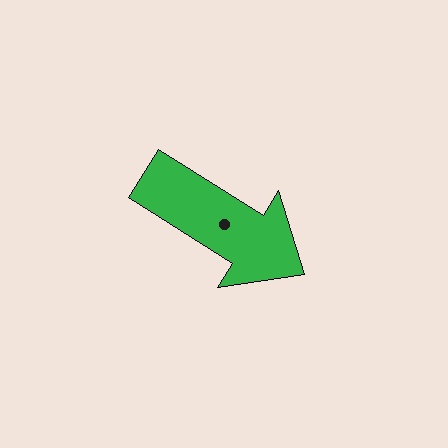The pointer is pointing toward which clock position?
Roughly 4 o'clock.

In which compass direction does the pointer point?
Southeast.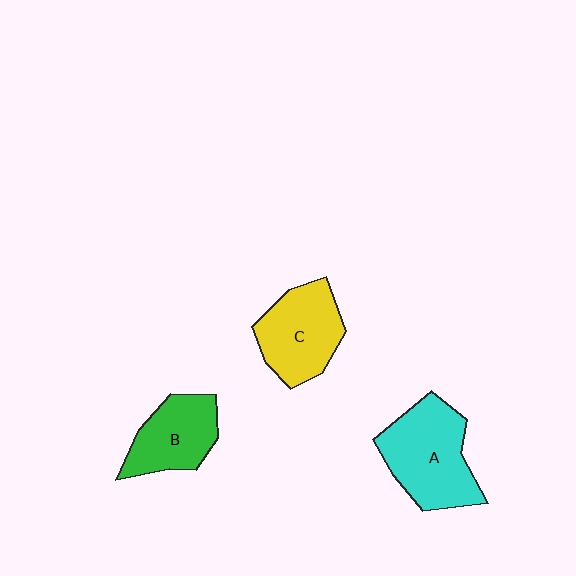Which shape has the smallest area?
Shape B (green).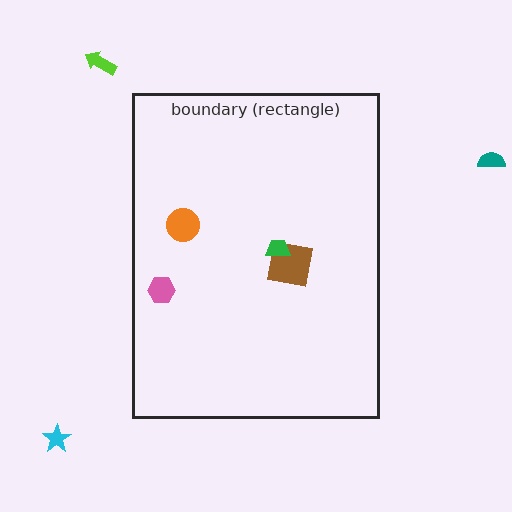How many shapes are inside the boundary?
4 inside, 3 outside.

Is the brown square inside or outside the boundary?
Inside.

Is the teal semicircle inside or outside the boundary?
Outside.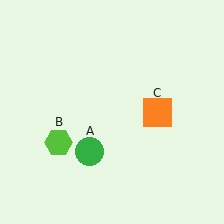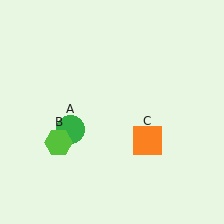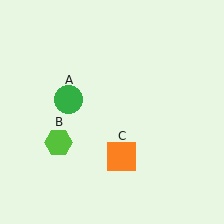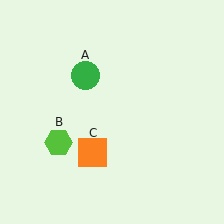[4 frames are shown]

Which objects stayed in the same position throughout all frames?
Lime hexagon (object B) remained stationary.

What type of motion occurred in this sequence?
The green circle (object A), orange square (object C) rotated clockwise around the center of the scene.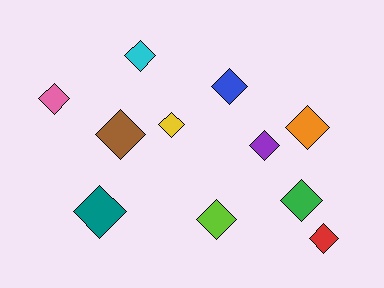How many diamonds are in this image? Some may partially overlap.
There are 11 diamonds.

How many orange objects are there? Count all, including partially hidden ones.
There is 1 orange object.